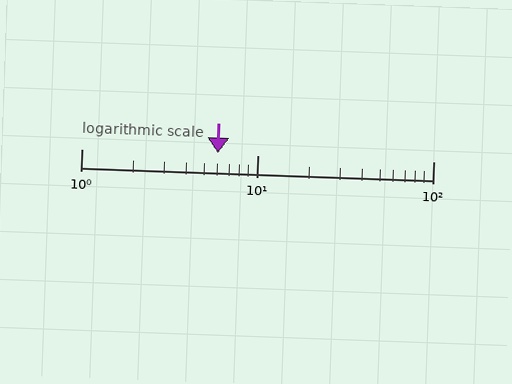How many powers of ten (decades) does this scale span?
The scale spans 2 decades, from 1 to 100.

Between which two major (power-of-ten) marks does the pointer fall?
The pointer is between 1 and 10.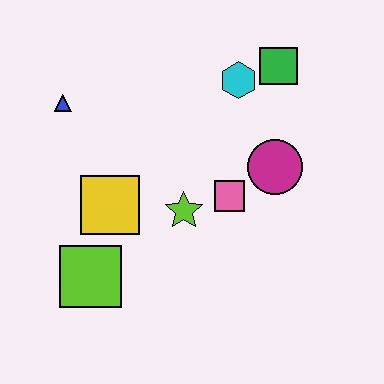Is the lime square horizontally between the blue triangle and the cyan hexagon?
Yes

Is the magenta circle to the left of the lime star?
No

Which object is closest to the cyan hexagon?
The green square is closest to the cyan hexagon.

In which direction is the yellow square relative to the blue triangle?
The yellow square is below the blue triangle.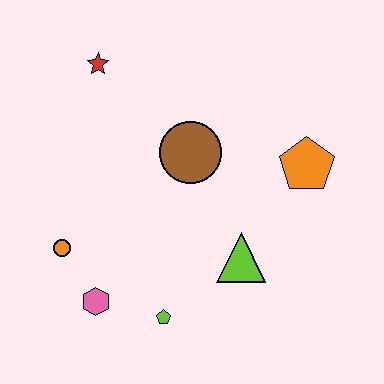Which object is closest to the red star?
The brown circle is closest to the red star.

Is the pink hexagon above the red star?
No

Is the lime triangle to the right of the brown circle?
Yes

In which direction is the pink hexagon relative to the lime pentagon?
The pink hexagon is to the left of the lime pentagon.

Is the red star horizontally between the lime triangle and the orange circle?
Yes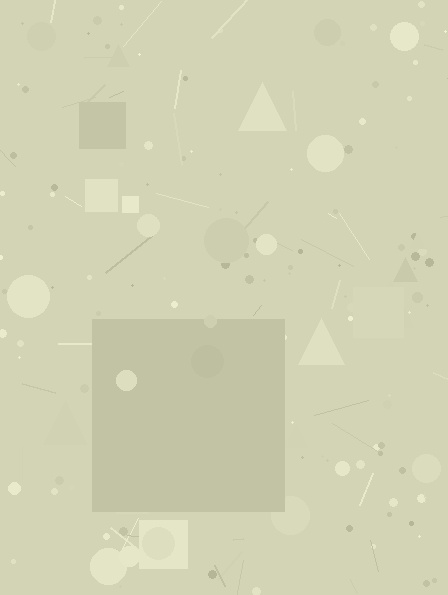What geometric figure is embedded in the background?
A square is embedded in the background.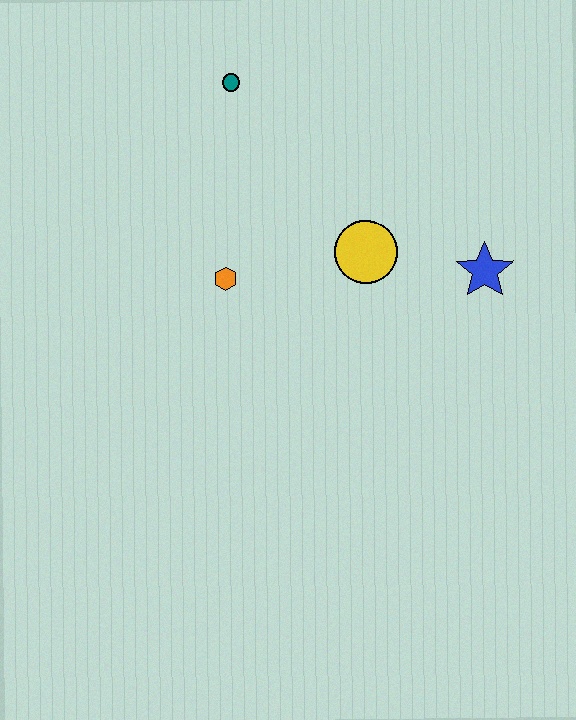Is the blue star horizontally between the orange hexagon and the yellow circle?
No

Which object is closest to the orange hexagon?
The yellow circle is closest to the orange hexagon.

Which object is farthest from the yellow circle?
The teal circle is farthest from the yellow circle.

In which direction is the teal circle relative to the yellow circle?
The teal circle is above the yellow circle.